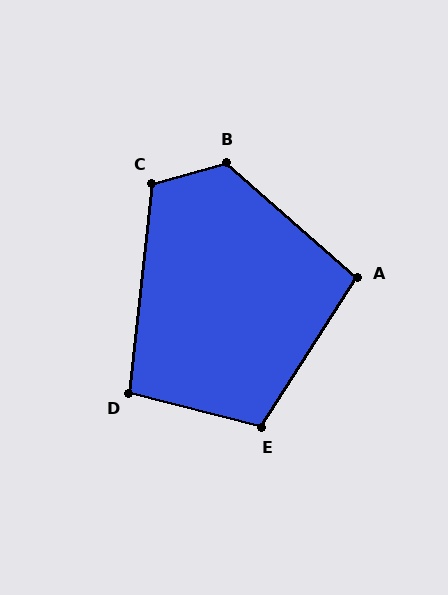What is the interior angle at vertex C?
Approximately 112 degrees (obtuse).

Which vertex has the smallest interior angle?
D, at approximately 98 degrees.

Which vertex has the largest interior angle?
B, at approximately 123 degrees.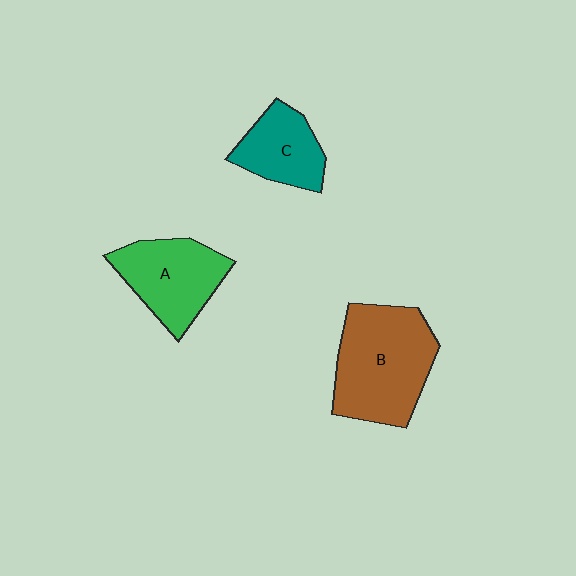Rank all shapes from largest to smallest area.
From largest to smallest: B (brown), A (green), C (teal).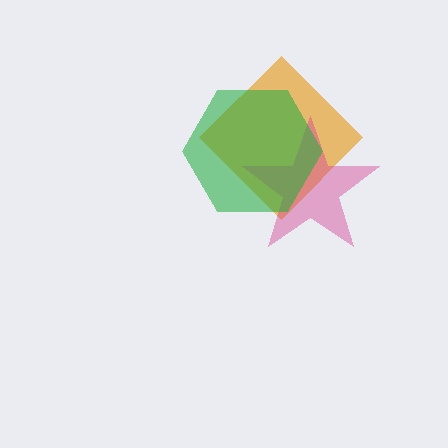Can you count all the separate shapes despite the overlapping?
Yes, there are 3 separate shapes.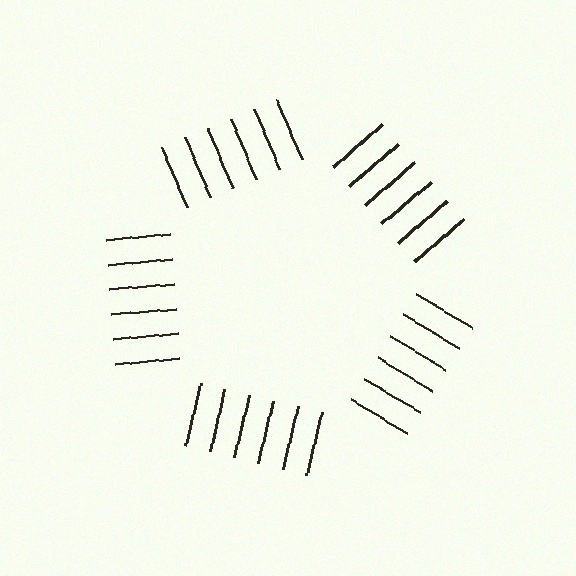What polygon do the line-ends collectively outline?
An illusory pentagon — the line segments terminate on its edges but no continuous stroke is drawn.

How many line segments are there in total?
30 — 6 along each of the 5 edges.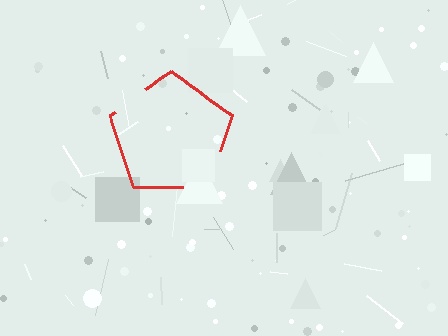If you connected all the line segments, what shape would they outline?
They would outline a pentagon.